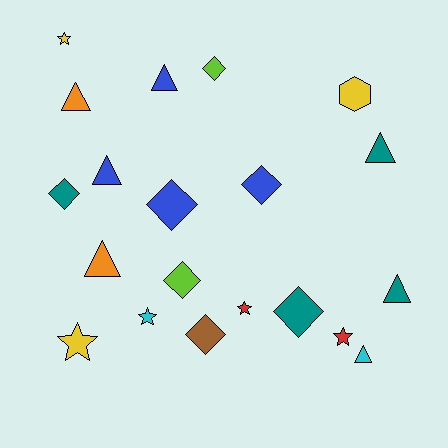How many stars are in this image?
There are 5 stars.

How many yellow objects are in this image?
There are 3 yellow objects.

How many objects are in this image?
There are 20 objects.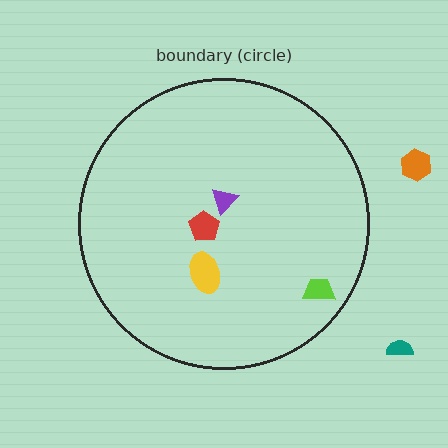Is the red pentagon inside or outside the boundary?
Inside.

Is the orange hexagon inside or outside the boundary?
Outside.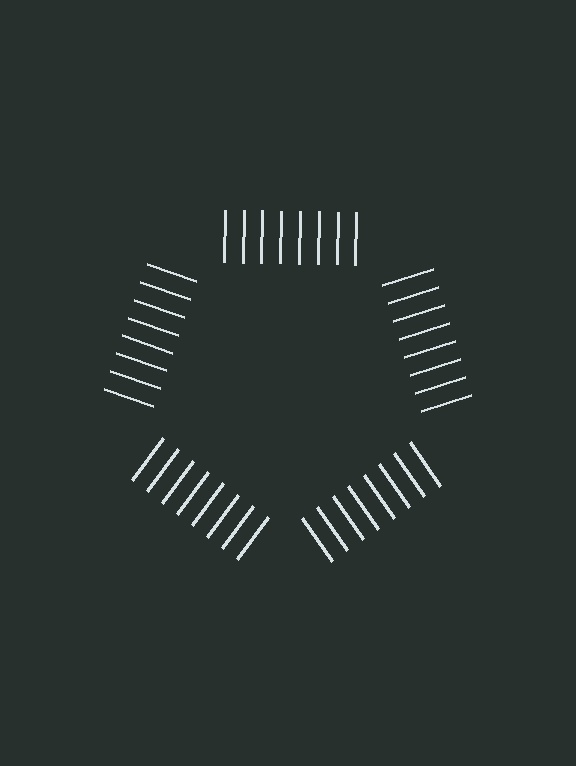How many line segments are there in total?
40 — 8 along each of the 5 edges.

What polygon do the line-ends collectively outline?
An illusory pentagon — the line segments terminate on its edges but no continuous stroke is drawn.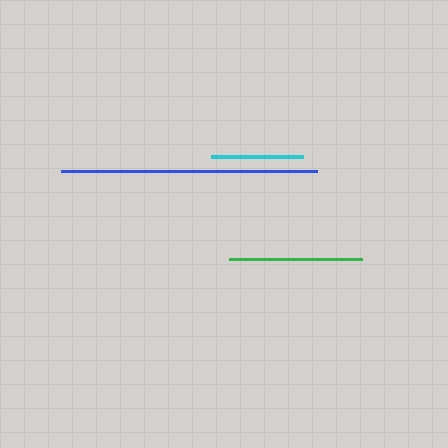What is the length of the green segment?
The green segment is approximately 133 pixels long.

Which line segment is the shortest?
The cyan line is the shortest at approximately 91 pixels.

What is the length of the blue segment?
The blue segment is approximately 256 pixels long.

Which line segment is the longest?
The blue line is the longest at approximately 256 pixels.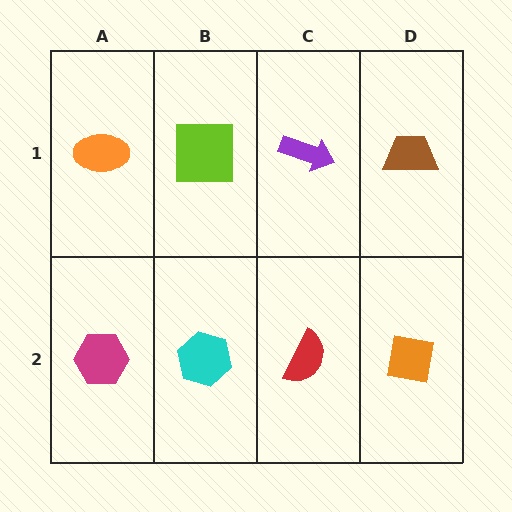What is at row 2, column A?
A magenta hexagon.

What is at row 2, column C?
A red semicircle.